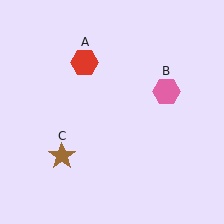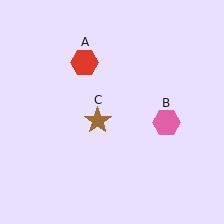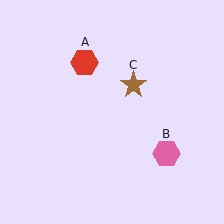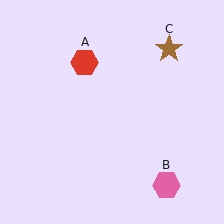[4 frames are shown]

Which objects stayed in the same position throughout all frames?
Red hexagon (object A) remained stationary.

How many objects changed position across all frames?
2 objects changed position: pink hexagon (object B), brown star (object C).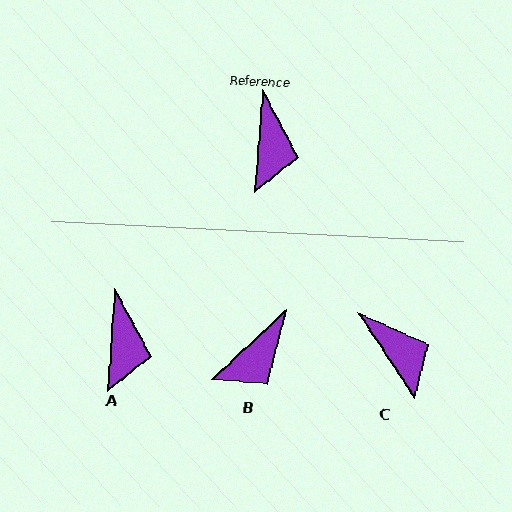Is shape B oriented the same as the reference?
No, it is off by about 43 degrees.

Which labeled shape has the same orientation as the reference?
A.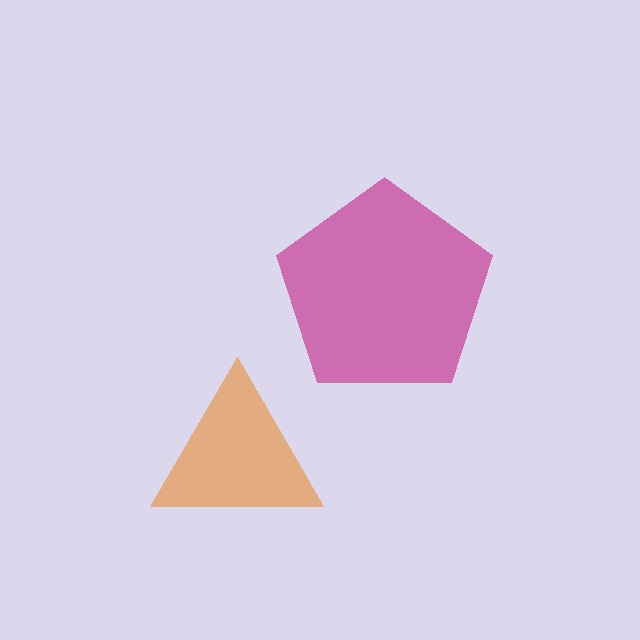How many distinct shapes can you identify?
There are 2 distinct shapes: a magenta pentagon, an orange triangle.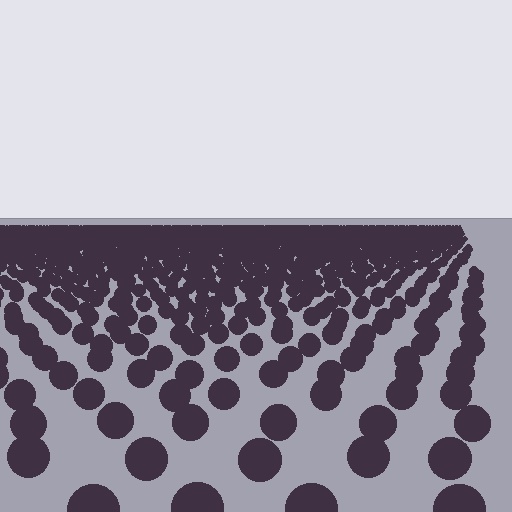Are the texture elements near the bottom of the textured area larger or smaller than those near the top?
Larger. Near the bottom, elements are closer to the viewer and appear at a bigger on-screen size.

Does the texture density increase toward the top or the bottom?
Density increases toward the top.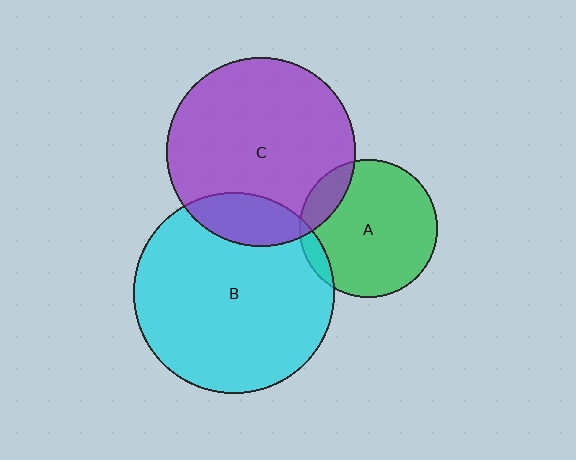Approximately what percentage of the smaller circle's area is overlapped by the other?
Approximately 15%.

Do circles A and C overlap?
Yes.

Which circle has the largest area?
Circle B (cyan).